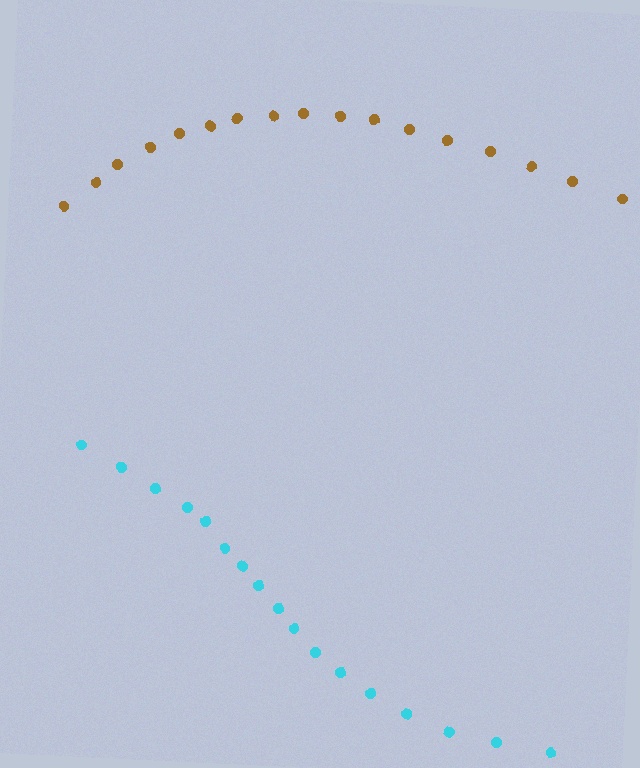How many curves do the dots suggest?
There are 2 distinct paths.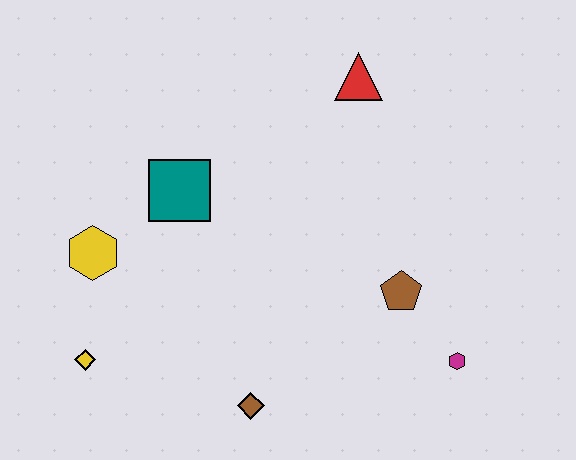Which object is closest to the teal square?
The yellow hexagon is closest to the teal square.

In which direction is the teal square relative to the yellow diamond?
The teal square is above the yellow diamond.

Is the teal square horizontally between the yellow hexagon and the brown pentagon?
Yes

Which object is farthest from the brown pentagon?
The yellow diamond is farthest from the brown pentagon.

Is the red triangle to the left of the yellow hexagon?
No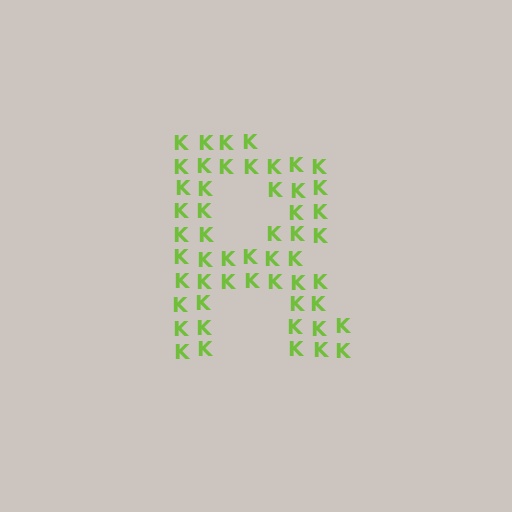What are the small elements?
The small elements are letter K's.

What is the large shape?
The large shape is the letter R.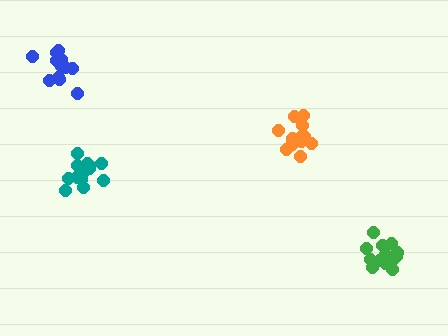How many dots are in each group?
Group 1: 12 dots, Group 2: 14 dots, Group 3: 16 dots, Group 4: 14 dots (56 total).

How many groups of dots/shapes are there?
There are 4 groups.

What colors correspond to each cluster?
The clusters are colored: blue, orange, teal, green.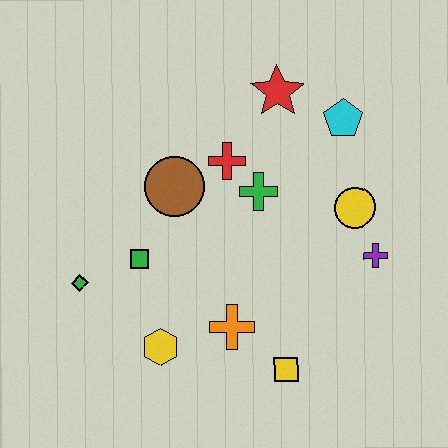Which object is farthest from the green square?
The cyan pentagon is farthest from the green square.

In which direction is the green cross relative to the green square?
The green cross is to the right of the green square.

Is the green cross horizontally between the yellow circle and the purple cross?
No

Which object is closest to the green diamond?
The green square is closest to the green diamond.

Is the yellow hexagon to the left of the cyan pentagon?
Yes